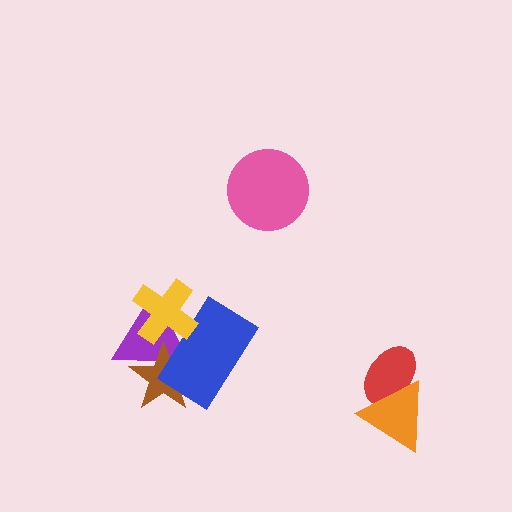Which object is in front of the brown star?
The blue rectangle is in front of the brown star.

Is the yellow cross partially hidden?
No, no other shape covers it.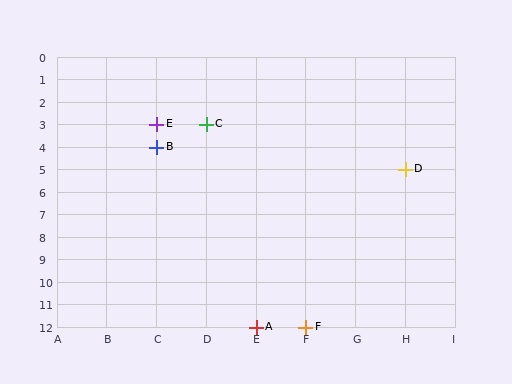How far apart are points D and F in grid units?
Points D and F are 2 columns and 7 rows apart (about 7.3 grid units diagonally).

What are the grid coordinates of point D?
Point D is at grid coordinates (H, 5).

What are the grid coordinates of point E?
Point E is at grid coordinates (C, 3).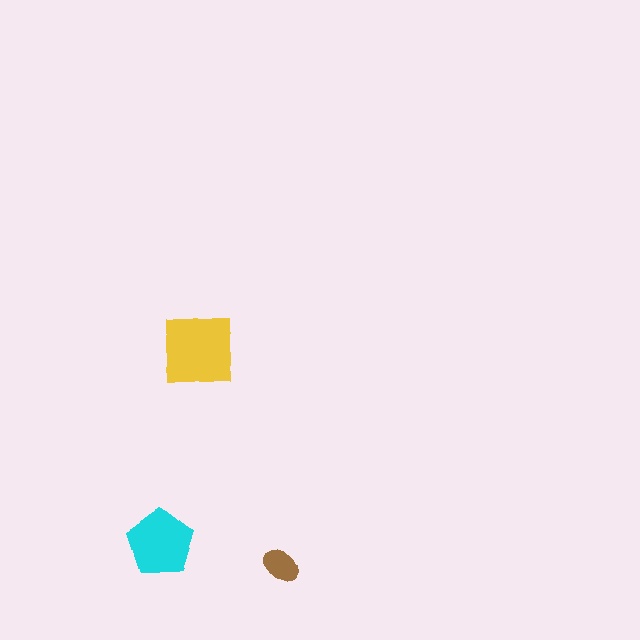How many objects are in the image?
There are 3 objects in the image.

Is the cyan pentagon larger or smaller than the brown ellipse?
Larger.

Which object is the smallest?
The brown ellipse.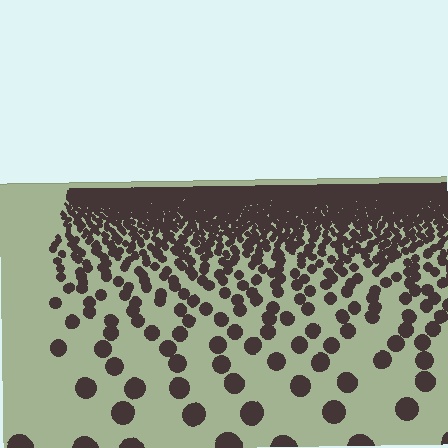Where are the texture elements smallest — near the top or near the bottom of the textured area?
Near the top.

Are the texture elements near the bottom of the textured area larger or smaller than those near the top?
Larger. Near the bottom, elements are closer to the viewer and appear at a bigger on-screen size.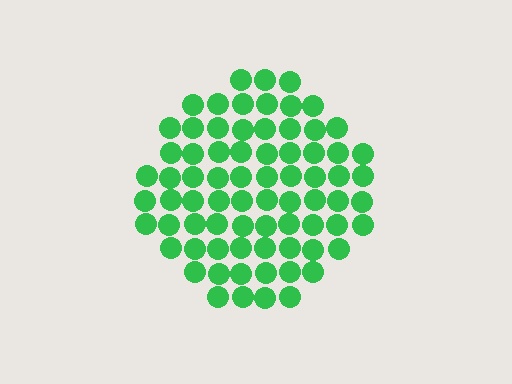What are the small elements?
The small elements are circles.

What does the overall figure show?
The overall figure shows a circle.